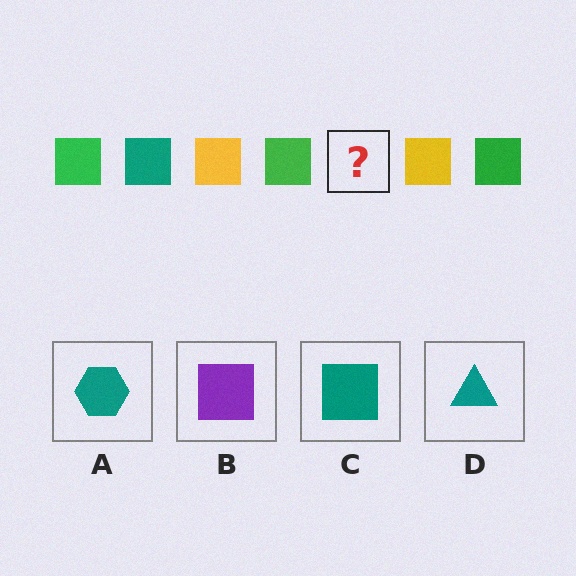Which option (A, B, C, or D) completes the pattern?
C.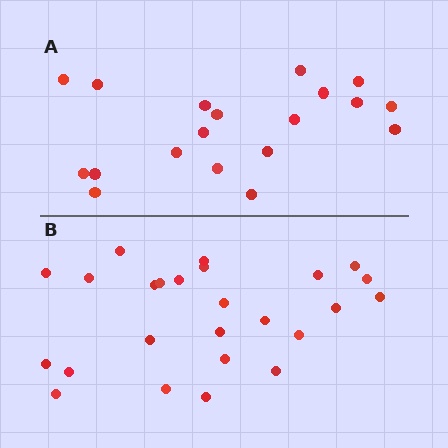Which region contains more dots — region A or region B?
Region B (the bottom region) has more dots.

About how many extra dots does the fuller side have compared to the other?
Region B has about 6 more dots than region A.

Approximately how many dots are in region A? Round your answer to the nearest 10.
About 20 dots. (The exact count is 19, which rounds to 20.)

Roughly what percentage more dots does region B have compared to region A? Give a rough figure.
About 30% more.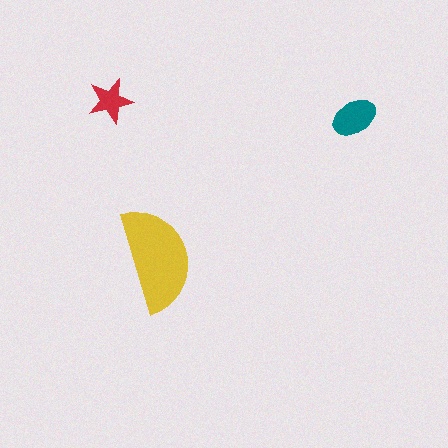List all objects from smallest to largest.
The red star, the teal ellipse, the yellow semicircle.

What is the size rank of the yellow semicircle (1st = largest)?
1st.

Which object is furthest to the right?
The teal ellipse is rightmost.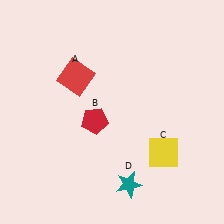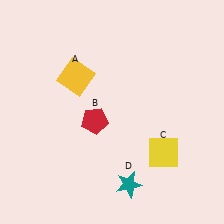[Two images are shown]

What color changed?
The square (A) changed from red in Image 1 to yellow in Image 2.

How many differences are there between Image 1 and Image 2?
There is 1 difference between the two images.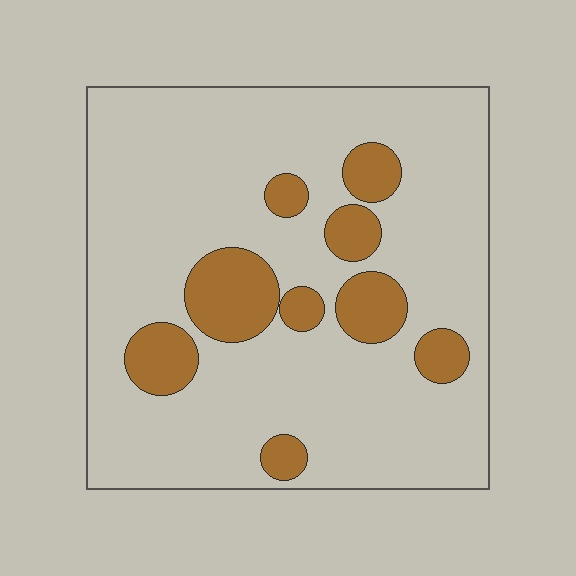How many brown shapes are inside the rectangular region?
9.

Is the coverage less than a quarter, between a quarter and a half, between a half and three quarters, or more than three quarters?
Less than a quarter.